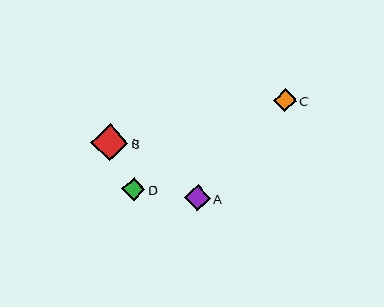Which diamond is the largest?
Diamond B is the largest with a size of approximately 37 pixels.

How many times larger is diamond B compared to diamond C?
Diamond B is approximately 1.6 times the size of diamond C.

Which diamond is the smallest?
Diamond C is the smallest with a size of approximately 23 pixels.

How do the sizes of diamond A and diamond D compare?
Diamond A and diamond D are approximately the same size.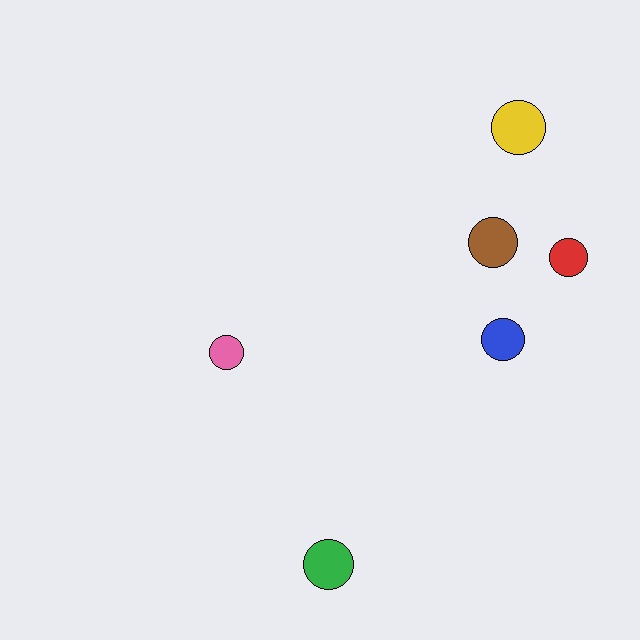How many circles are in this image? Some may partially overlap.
There are 6 circles.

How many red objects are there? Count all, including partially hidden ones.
There is 1 red object.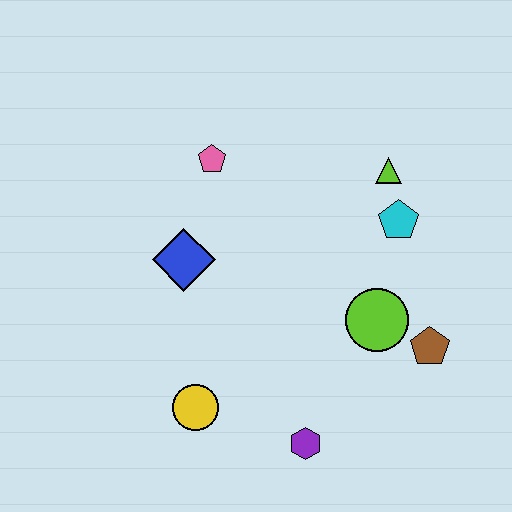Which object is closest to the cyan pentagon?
The lime triangle is closest to the cyan pentagon.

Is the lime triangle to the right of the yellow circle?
Yes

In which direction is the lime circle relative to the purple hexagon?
The lime circle is above the purple hexagon.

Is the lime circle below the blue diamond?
Yes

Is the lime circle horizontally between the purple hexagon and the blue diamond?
No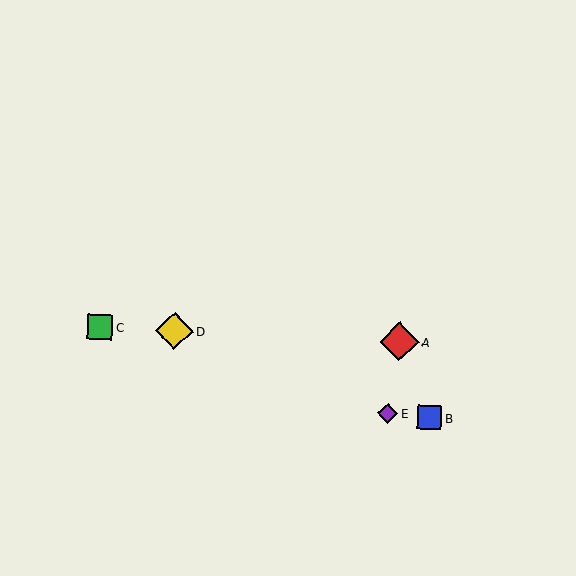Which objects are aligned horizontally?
Objects A, C, D are aligned horizontally.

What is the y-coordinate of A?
Object A is at y≈342.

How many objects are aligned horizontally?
3 objects (A, C, D) are aligned horizontally.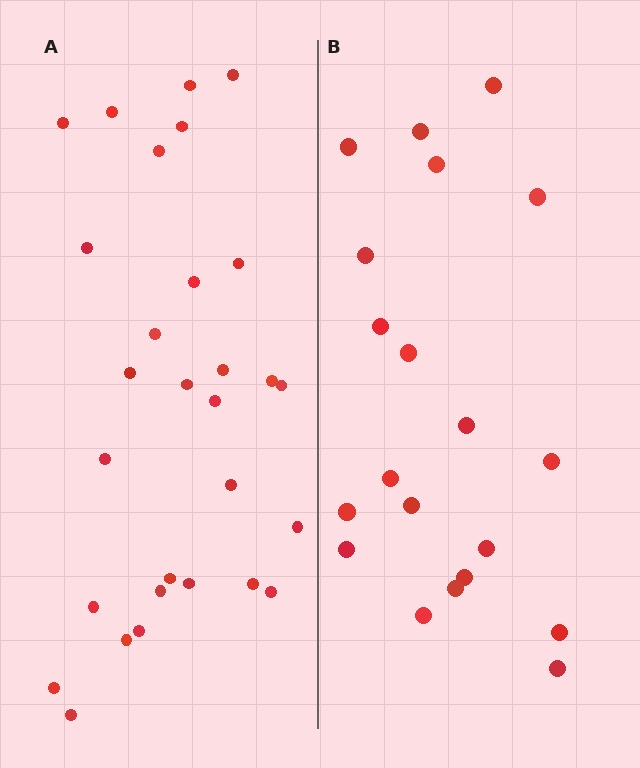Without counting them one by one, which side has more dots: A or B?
Region A (the left region) has more dots.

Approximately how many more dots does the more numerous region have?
Region A has roughly 8 or so more dots than region B.